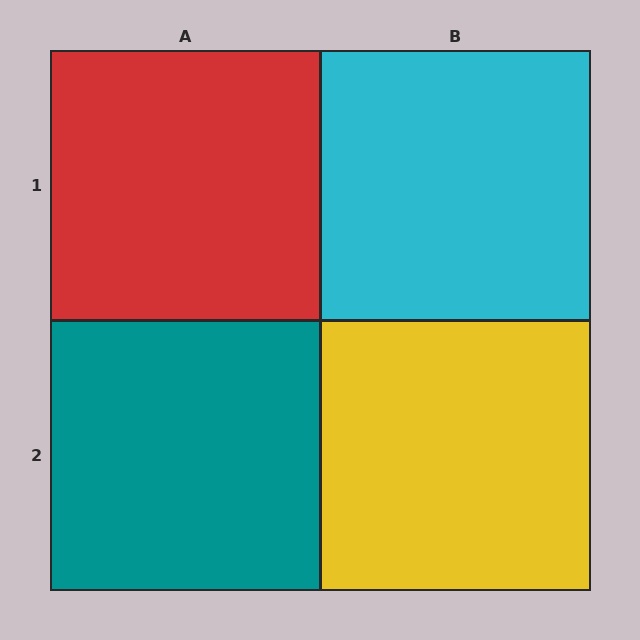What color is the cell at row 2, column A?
Teal.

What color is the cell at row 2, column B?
Yellow.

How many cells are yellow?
1 cell is yellow.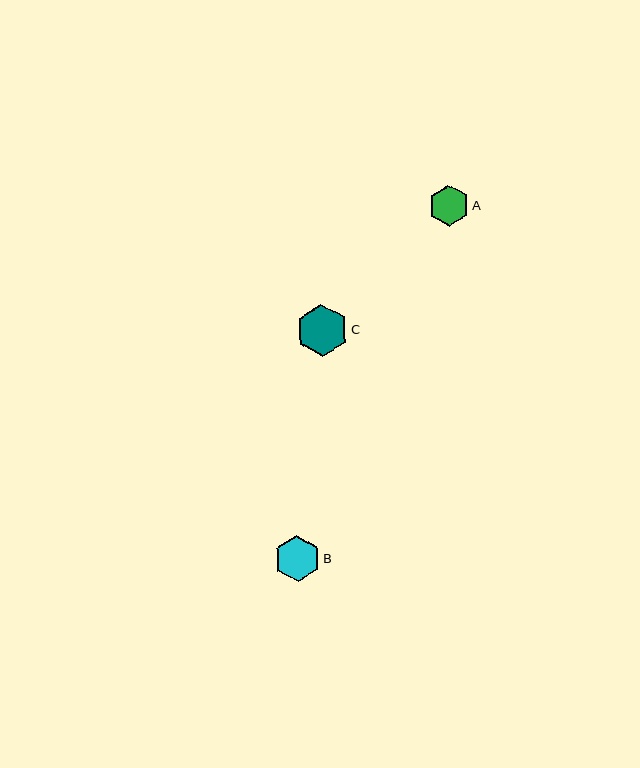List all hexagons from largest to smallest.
From largest to smallest: C, B, A.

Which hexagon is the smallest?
Hexagon A is the smallest with a size of approximately 40 pixels.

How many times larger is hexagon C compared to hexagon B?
Hexagon C is approximately 1.1 times the size of hexagon B.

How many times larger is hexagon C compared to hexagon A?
Hexagon C is approximately 1.3 times the size of hexagon A.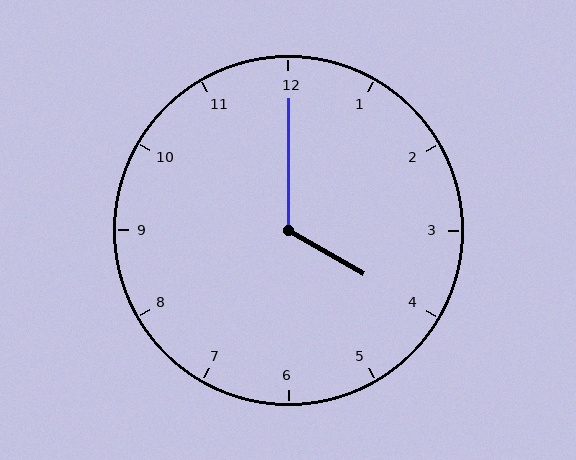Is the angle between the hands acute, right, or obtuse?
It is obtuse.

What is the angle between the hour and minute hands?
Approximately 120 degrees.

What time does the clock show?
4:00.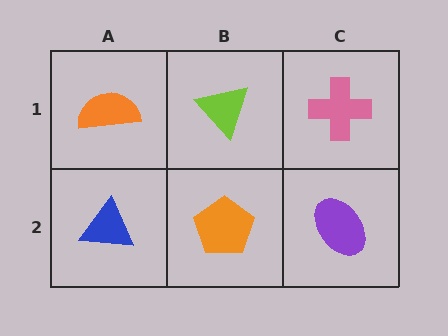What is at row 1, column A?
An orange semicircle.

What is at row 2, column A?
A blue triangle.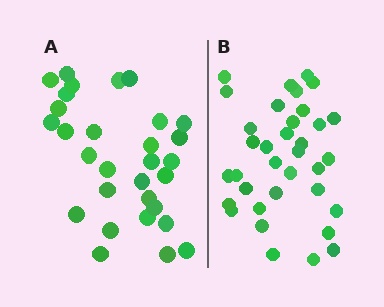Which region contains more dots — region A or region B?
Region B (the right region) has more dots.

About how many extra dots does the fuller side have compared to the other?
Region B has about 5 more dots than region A.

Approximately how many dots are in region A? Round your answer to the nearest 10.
About 30 dots.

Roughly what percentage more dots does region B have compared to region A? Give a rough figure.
About 15% more.